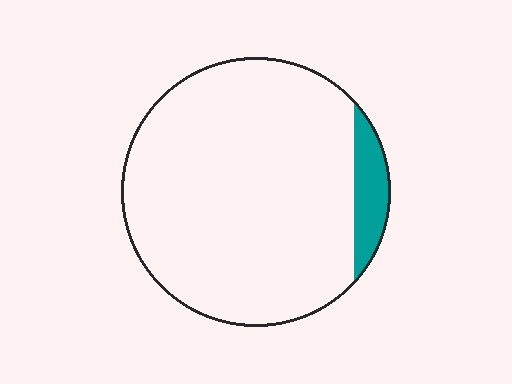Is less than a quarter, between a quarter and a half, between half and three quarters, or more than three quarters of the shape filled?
Less than a quarter.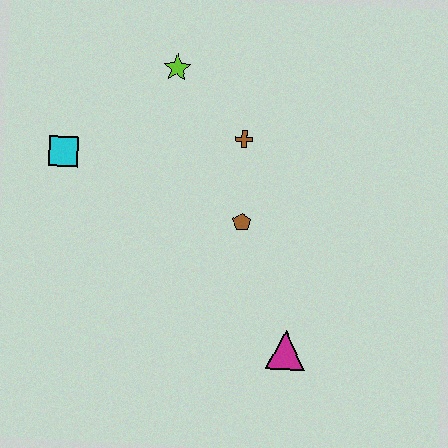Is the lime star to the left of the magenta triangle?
Yes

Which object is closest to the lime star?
The brown cross is closest to the lime star.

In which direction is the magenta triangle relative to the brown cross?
The magenta triangle is below the brown cross.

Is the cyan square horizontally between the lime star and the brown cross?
No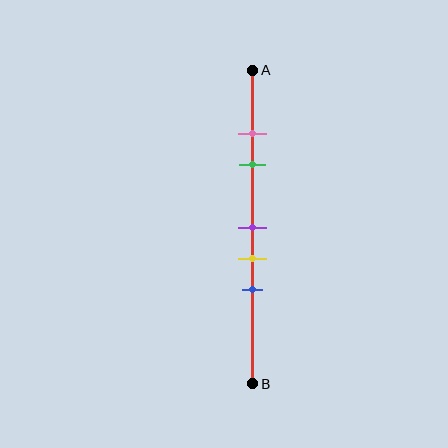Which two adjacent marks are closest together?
The pink and green marks are the closest adjacent pair.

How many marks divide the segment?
There are 5 marks dividing the segment.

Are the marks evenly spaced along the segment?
No, the marks are not evenly spaced.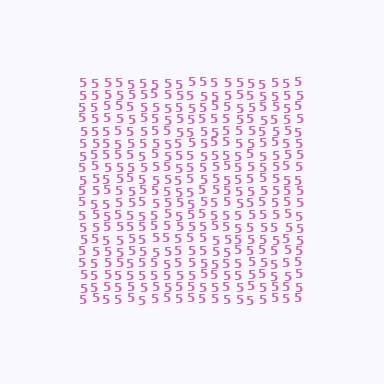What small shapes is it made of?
It is made of small digit 5's.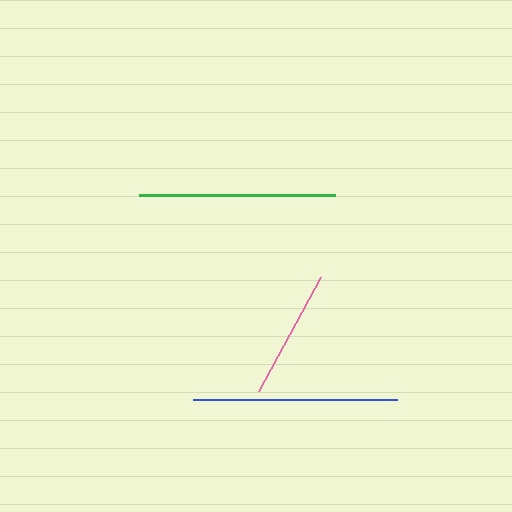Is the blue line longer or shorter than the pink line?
The blue line is longer than the pink line.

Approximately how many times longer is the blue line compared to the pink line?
The blue line is approximately 1.6 times the length of the pink line.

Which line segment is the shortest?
The pink line is the shortest at approximately 130 pixels.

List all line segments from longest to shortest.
From longest to shortest: blue, green, pink.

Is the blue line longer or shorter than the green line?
The blue line is longer than the green line.